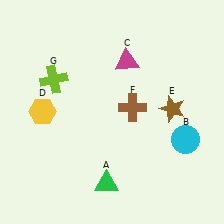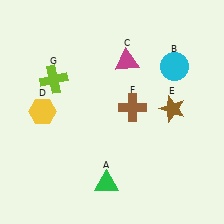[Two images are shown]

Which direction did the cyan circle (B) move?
The cyan circle (B) moved up.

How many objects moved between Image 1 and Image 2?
1 object moved between the two images.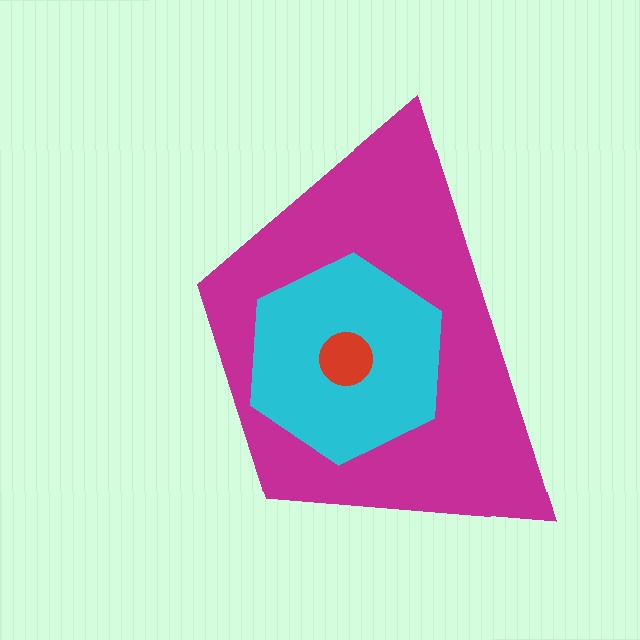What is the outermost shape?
The magenta trapezoid.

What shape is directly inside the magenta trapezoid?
The cyan hexagon.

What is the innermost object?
The red circle.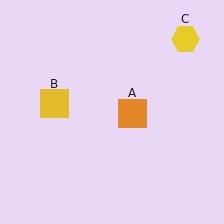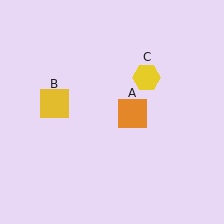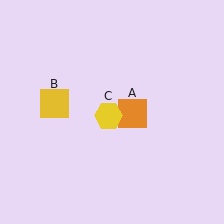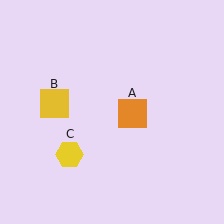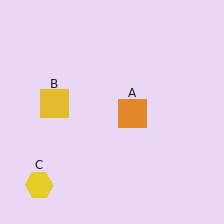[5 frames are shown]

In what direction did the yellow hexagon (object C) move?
The yellow hexagon (object C) moved down and to the left.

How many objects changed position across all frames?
1 object changed position: yellow hexagon (object C).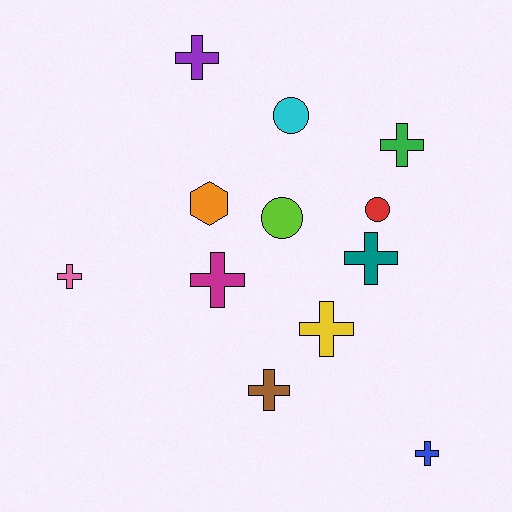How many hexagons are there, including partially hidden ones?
There is 1 hexagon.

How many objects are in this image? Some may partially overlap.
There are 12 objects.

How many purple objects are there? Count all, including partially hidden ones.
There is 1 purple object.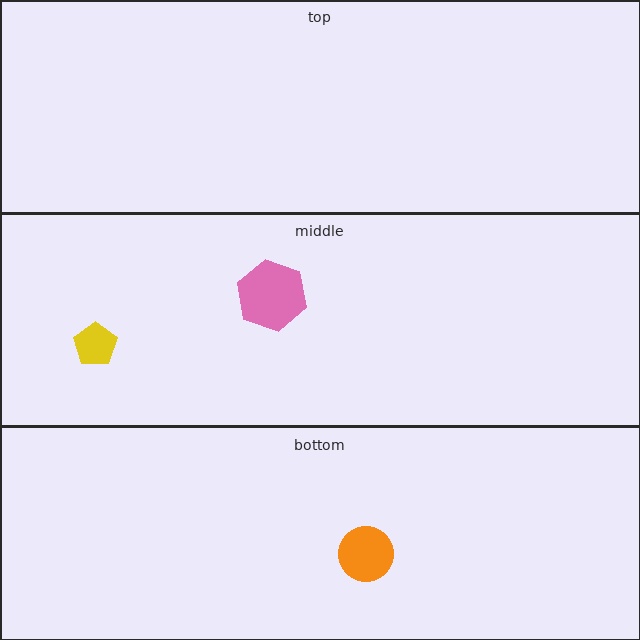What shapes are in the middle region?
The pink hexagon, the yellow pentagon.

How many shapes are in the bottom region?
1.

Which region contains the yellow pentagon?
The middle region.